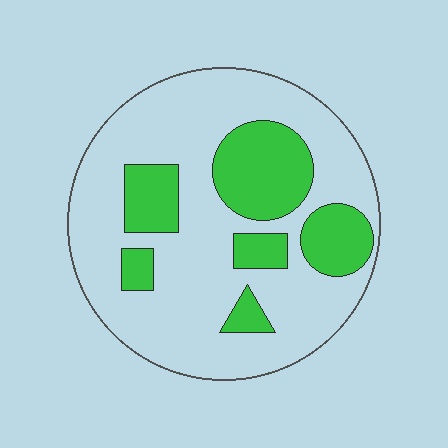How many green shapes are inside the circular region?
6.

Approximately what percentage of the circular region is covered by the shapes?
Approximately 25%.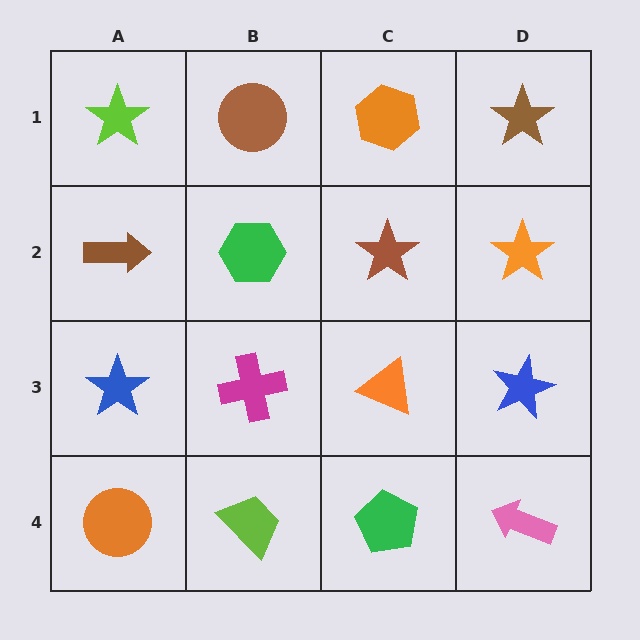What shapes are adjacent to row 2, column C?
An orange hexagon (row 1, column C), an orange triangle (row 3, column C), a green hexagon (row 2, column B), an orange star (row 2, column D).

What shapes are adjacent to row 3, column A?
A brown arrow (row 2, column A), an orange circle (row 4, column A), a magenta cross (row 3, column B).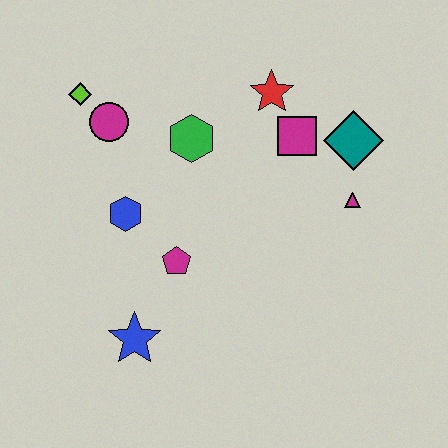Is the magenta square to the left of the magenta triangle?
Yes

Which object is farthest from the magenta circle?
The magenta triangle is farthest from the magenta circle.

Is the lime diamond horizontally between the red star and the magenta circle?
No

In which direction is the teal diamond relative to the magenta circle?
The teal diamond is to the right of the magenta circle.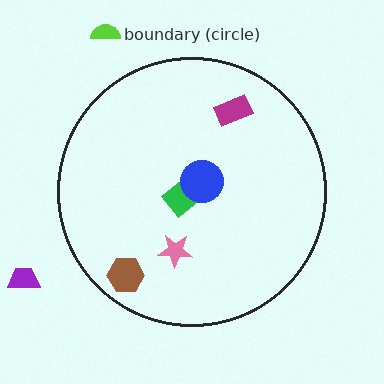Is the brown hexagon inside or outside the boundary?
Inside.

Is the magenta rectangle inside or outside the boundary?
Inside.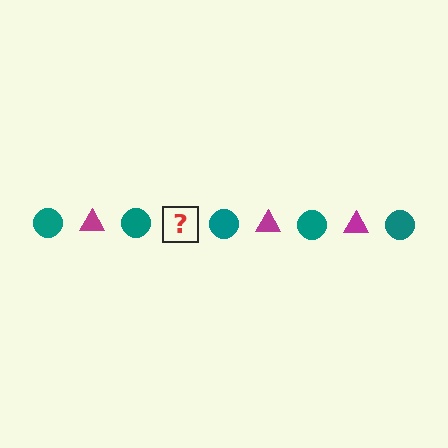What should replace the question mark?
The question mark should be replaced with a magenta triangle.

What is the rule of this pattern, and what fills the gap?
The rule is that the pattern alternates between teal circle and magenta triangle. The gap should be filled with a magenta triangle.